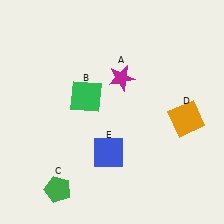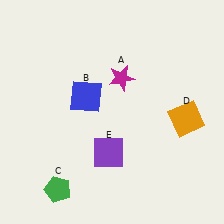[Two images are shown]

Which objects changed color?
B changed from green to blue. E changed from blue to purple.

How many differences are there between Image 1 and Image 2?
There are 2 differences between the two images.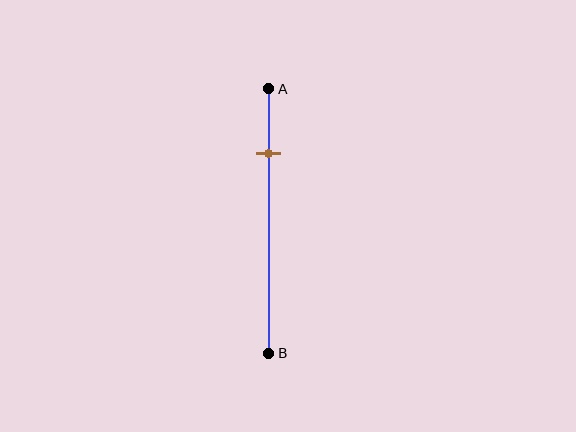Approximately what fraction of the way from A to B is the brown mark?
The brown mark is approximately 25% of the way from A to B.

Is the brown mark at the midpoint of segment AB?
No, the mark is at about 25% from A, not at the 50% midpoint.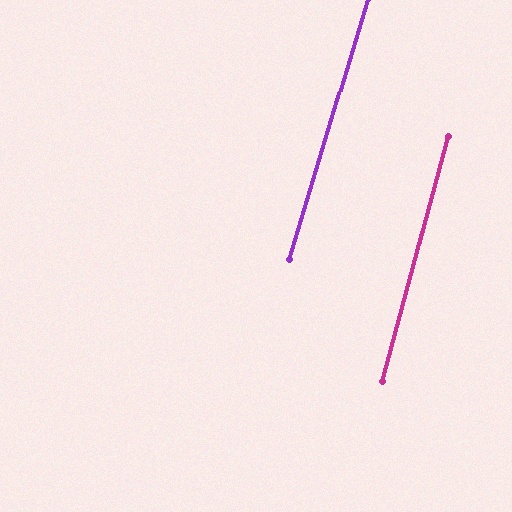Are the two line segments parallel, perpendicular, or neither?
Parallel — their directions differ by only 1.6°.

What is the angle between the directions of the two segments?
Approximately 2 degrees.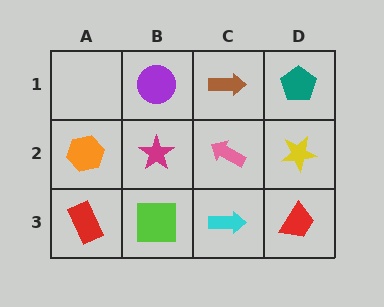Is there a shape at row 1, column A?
No, that cell is empty.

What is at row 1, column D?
A teal pentagon.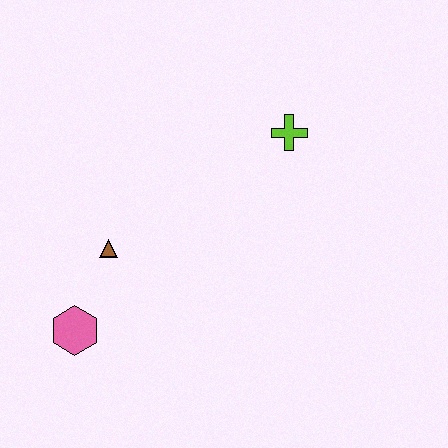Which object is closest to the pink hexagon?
The brown triangle is closest to the pink hexagon.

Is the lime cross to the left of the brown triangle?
No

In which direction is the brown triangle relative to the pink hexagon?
The brown triangle is above the pink hexagon.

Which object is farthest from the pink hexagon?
The lime cross is farthest from the pink hexagon.